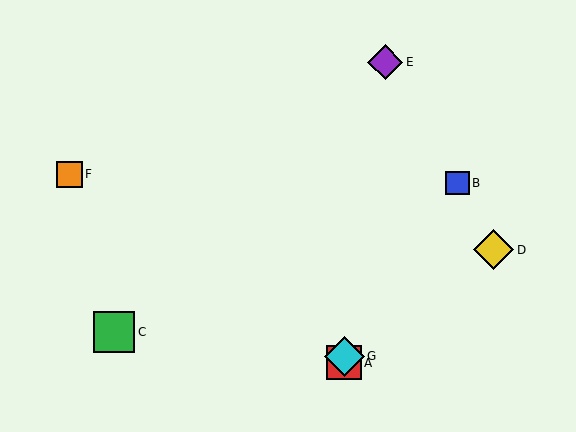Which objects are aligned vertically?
Objects A, G are aligned vertically.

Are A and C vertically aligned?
No, A is at x≈344 and C is at x≈114.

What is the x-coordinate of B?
Object B is at x≈457.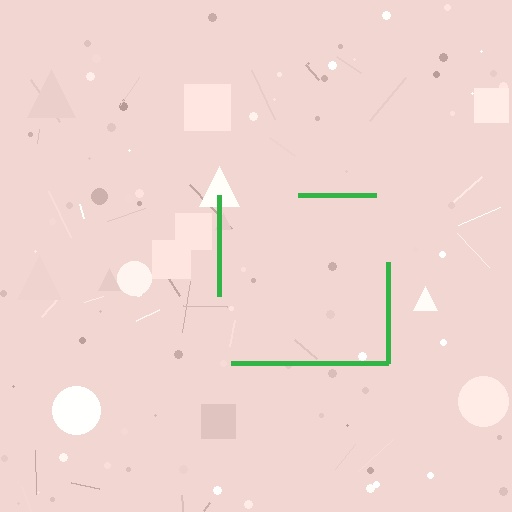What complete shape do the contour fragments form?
The contour fragments form a square.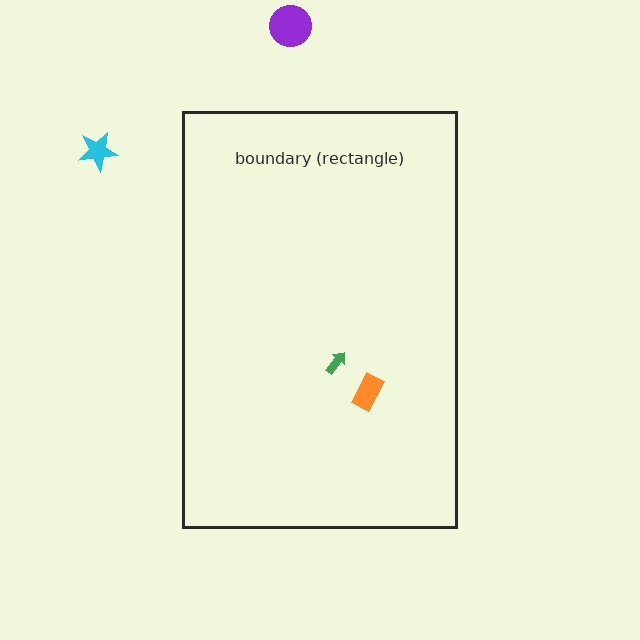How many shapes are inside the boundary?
2 inside, 2 outside.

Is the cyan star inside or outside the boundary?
Outside.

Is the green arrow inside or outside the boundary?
Inside.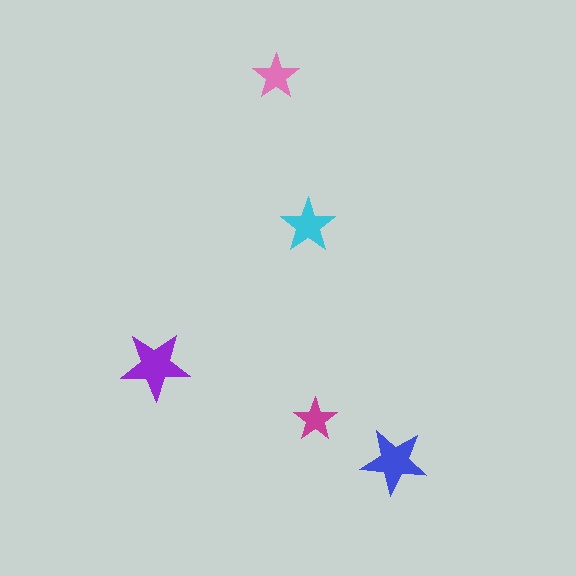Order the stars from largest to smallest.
the purple one, the blue one, the cyan one, the pink one, the magenta one.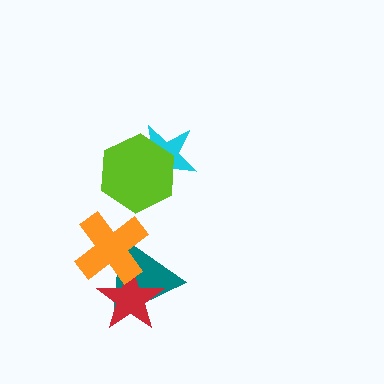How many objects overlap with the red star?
2 objects overlap with the red star.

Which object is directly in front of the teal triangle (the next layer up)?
The red star is directly in front of the teal triangle.